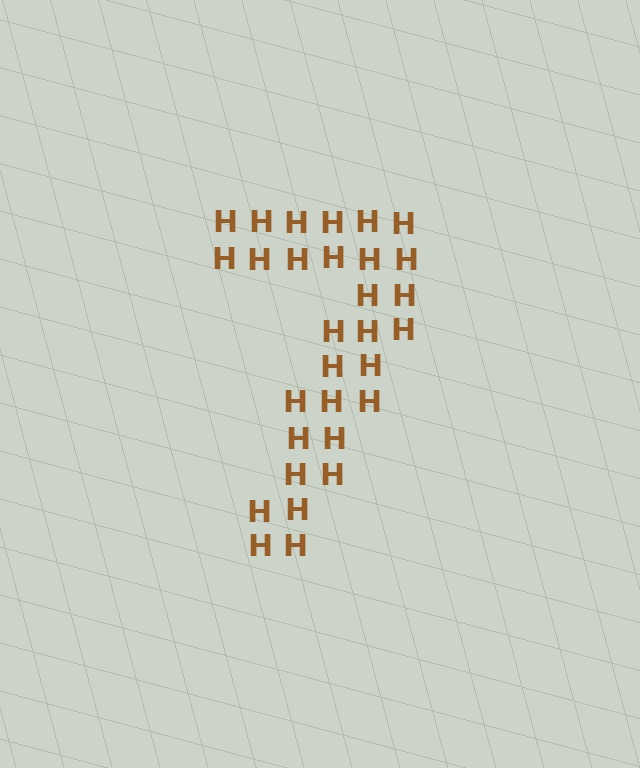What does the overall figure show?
The overall figure shows the digit 7.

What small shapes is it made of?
It is made of small letter H's.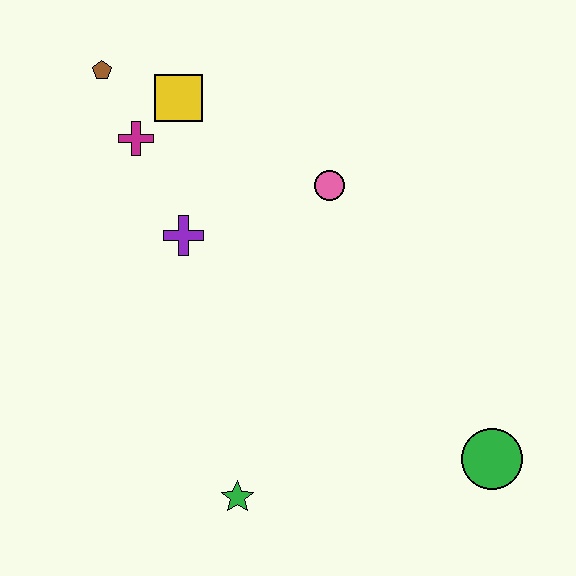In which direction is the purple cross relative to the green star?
The purple cross is above the green star.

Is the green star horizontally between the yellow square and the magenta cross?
No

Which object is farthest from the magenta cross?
The green circle is farthest from the magenta cross.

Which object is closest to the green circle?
The green star is closest to the green circle.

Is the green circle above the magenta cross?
No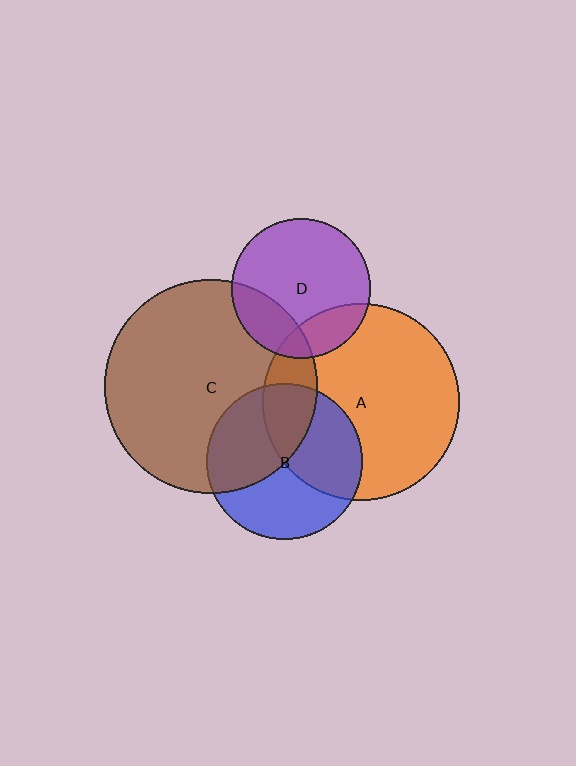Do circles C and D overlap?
Yes.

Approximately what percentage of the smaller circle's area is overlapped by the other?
Approximately 20%.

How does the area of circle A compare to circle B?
Approximately 1.6 times.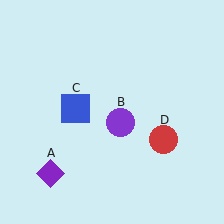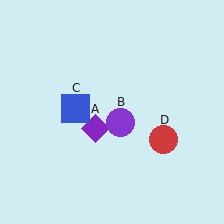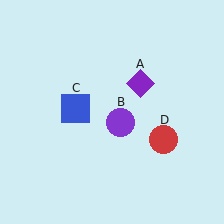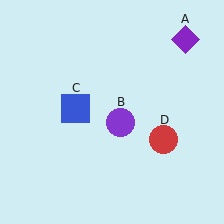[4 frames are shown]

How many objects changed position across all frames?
1 object changed position: purple diamond (object A).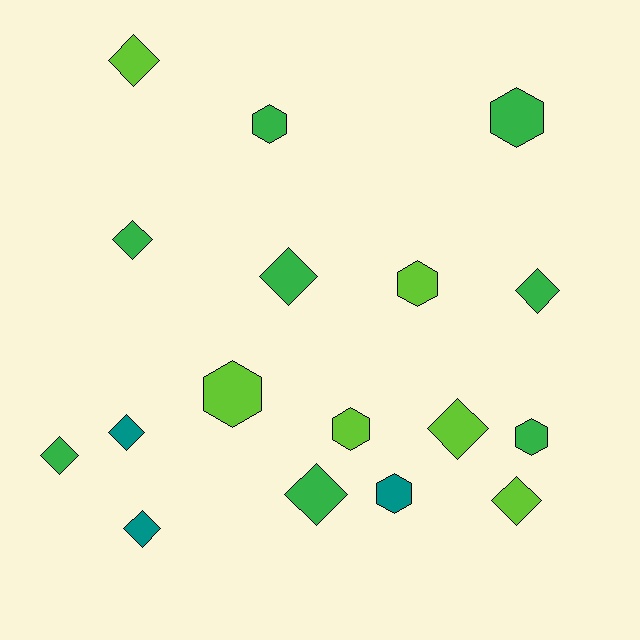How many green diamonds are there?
There are 5 green diamonds.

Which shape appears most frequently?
Diamond, with 10 objects.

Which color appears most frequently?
Green, with 8 objects.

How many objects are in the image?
There are 17 objects.